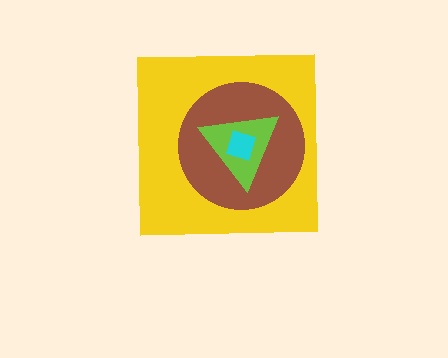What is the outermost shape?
The yellow square.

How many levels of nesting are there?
4.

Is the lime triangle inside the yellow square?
Yes.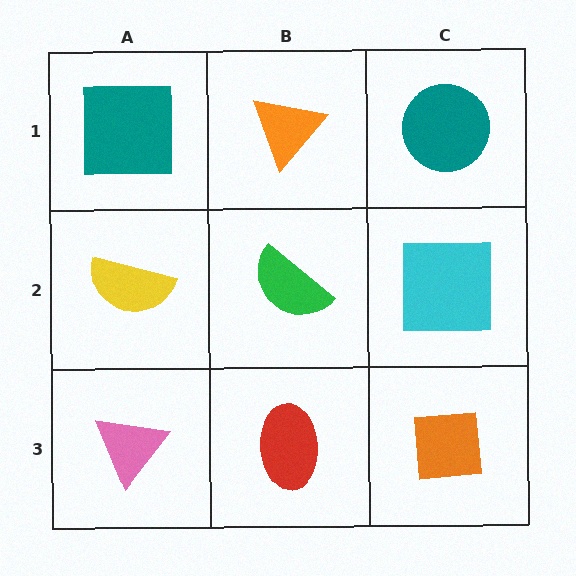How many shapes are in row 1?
3 shapes.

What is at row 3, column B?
A red ellipse.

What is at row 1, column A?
A teal square.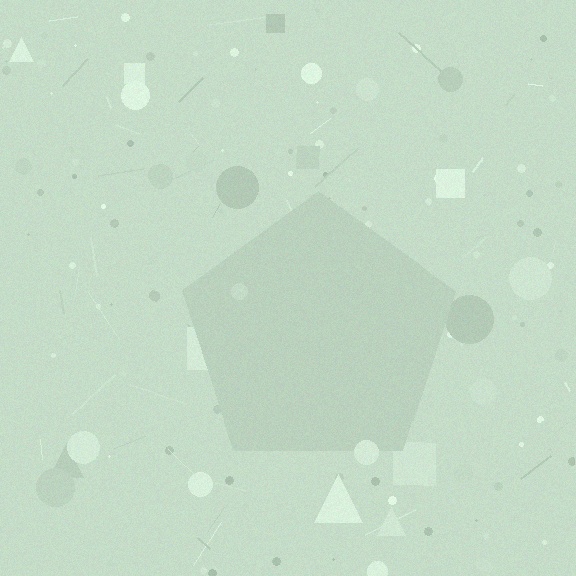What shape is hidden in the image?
A pentagon is hidden in the image.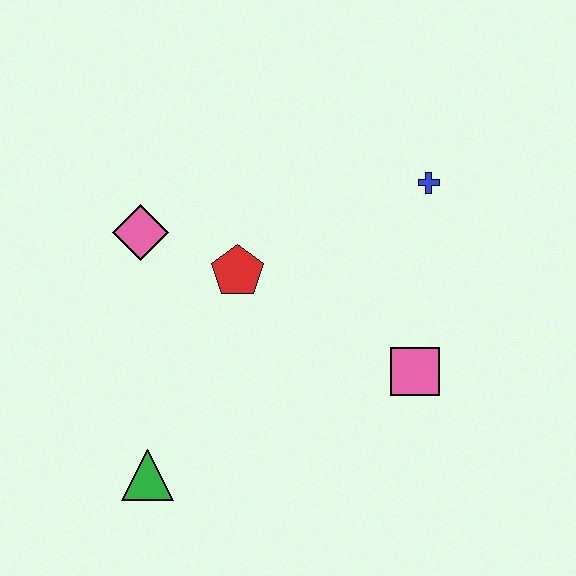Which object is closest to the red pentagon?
The pink diamond is closest to the red pentagon.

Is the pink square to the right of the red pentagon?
Yes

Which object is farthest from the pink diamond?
The pink square is farthest from the pink diamond.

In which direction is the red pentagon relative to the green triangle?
The red pentagon is above the green triangle.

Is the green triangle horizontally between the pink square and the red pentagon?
No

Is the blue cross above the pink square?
Yes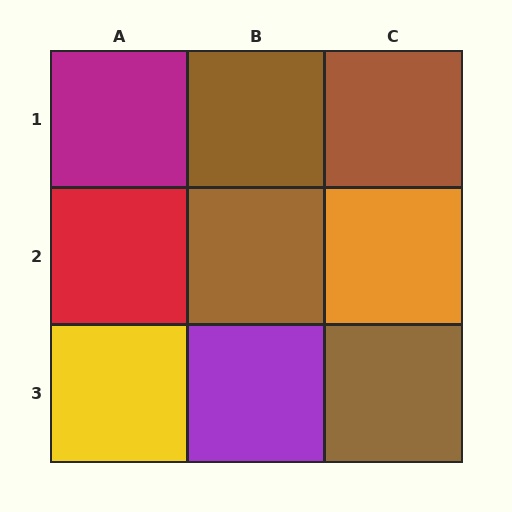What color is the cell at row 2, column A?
Red.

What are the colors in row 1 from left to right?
Magenta, brown, brown.